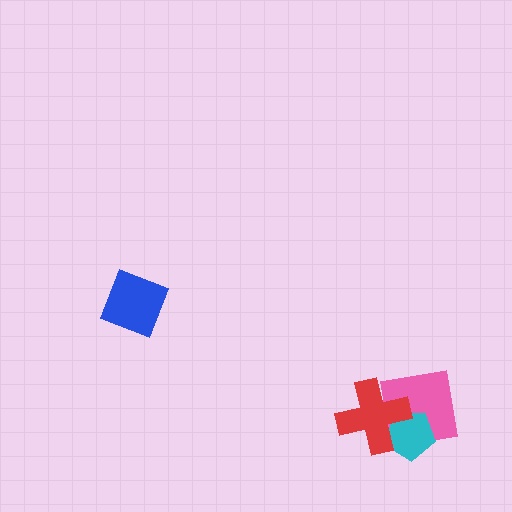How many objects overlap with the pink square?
2 objects overlap with the pink square.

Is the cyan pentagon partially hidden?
Yes, it is partially covered by another shape.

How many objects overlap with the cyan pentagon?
2 objects overlap with the cyan pentagon.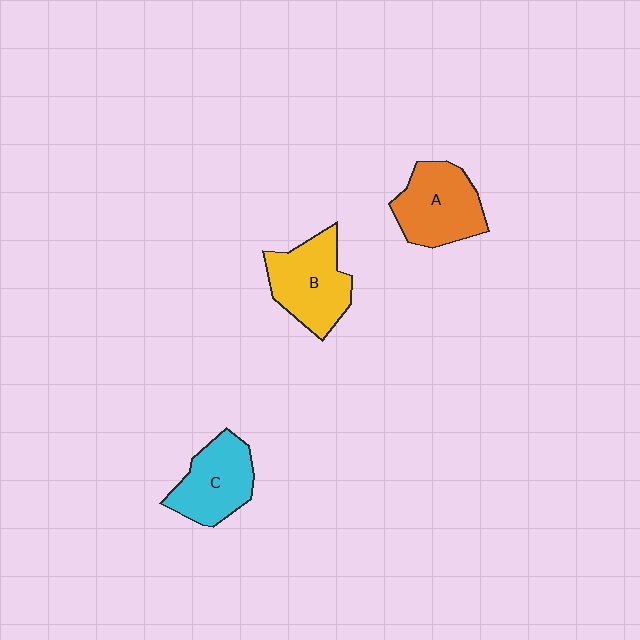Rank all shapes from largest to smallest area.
From largest to smallest: B (yellow), A (orange), C (cyan).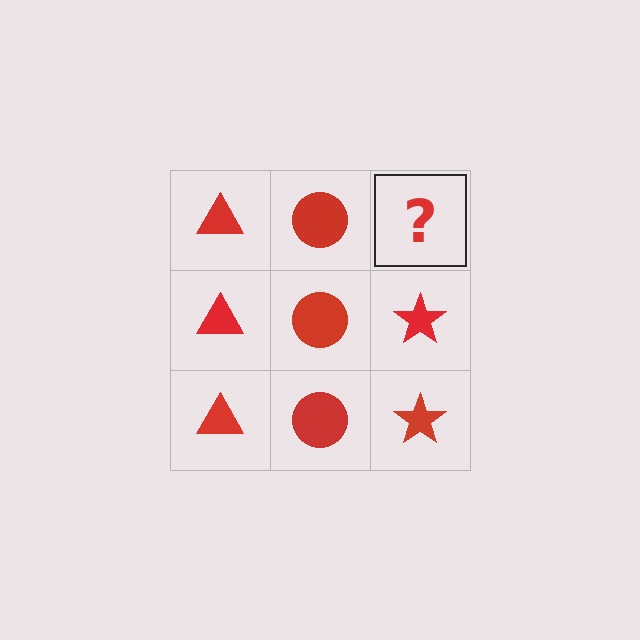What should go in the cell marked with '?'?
The missing cell should contain a red star.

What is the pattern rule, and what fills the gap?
The rule is that each column has a consistent shape. The gap should be filled with a red star.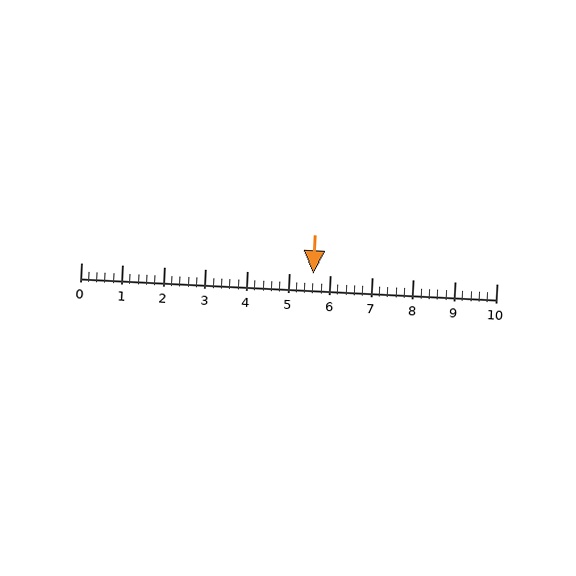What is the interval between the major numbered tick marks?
The major tick marks are spaced 1 units apart.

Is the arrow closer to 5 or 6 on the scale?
The arrow is closer to 6.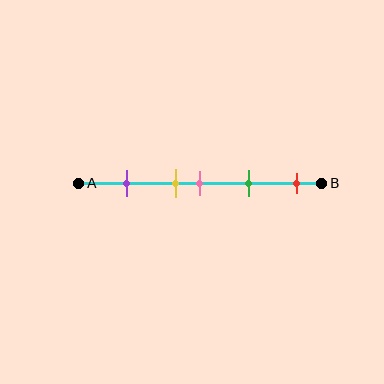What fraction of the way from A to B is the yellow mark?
The yellow mark is approximately 40% (0.4) of the way from A to B.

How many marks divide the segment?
There are 5 marks dividing the segment.